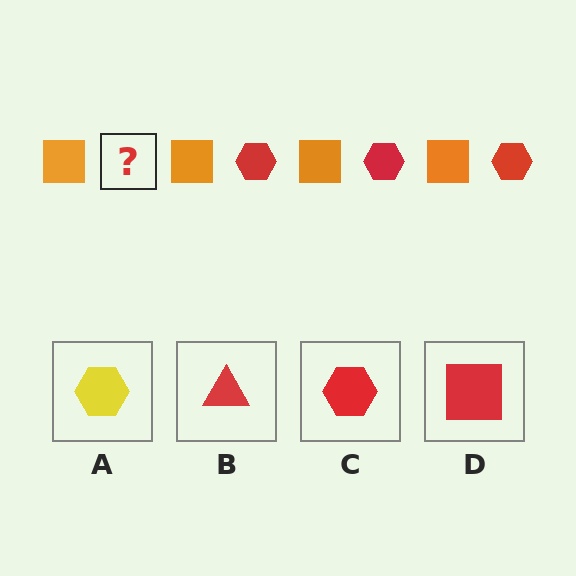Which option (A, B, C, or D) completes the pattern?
C.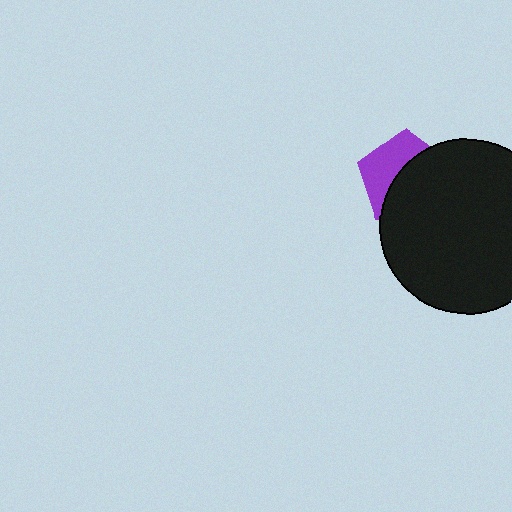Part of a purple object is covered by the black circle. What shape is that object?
It is a pentagon.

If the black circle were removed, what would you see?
You would see the complete purple pentagon.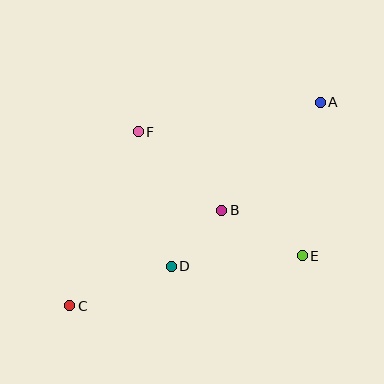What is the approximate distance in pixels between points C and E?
The distance between C and E is approximately 238 pixels.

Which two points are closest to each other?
Points B and D are closest to each other.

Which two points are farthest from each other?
Points A and C are farthest from each other.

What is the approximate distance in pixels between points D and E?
The distance between D and E is approximately 132 pixels.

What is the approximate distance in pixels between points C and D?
The distance between C and D is approximately 109 pixels.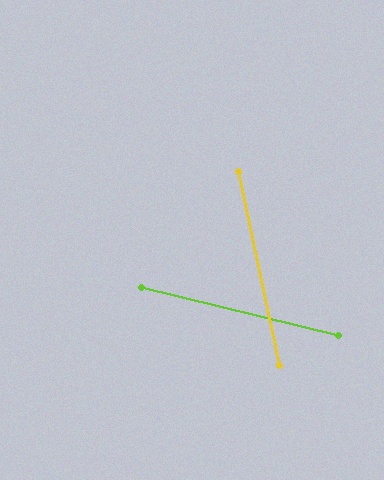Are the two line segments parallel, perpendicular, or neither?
Neither parallel nor perpendicular — they differ by about 64°.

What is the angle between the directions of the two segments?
Approximately 64 degrees.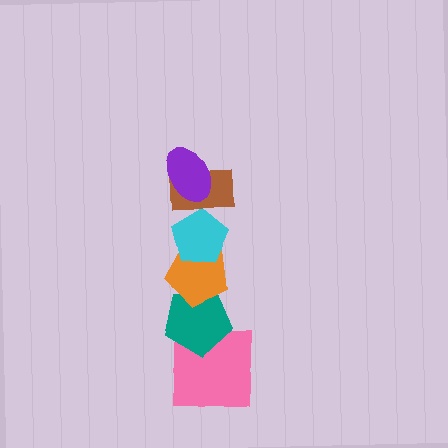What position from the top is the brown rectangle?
The brown rectangle is 2nd from the top.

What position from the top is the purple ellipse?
The purple ellipse is 1st from the top.